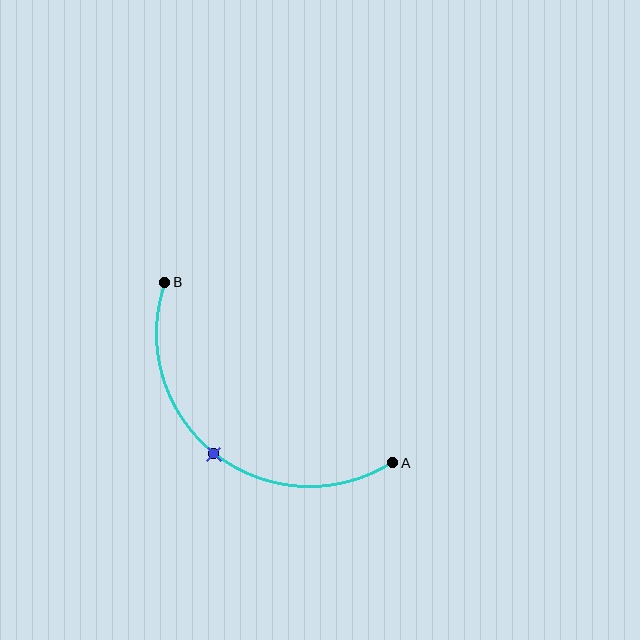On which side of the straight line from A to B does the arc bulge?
The arc bulges below and to the left of the straight line connecting A and B.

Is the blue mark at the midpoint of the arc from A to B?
Yes. The blue mark lies on the arc at equal arc-length from both A and B — it is the arc midpoint.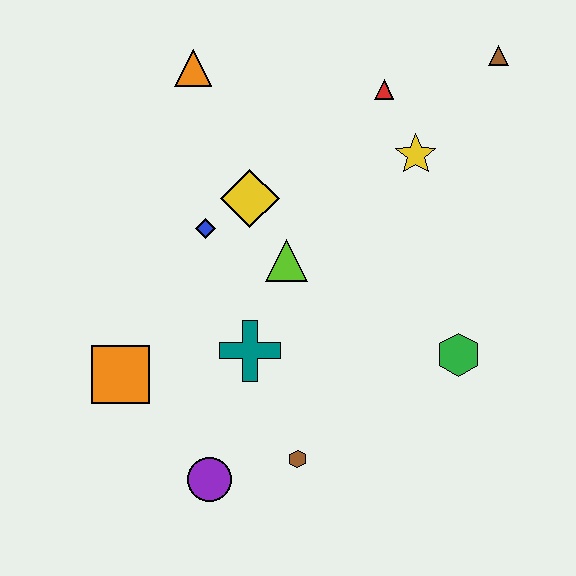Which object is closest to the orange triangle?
The yellow diamond is closest to the orange triangle.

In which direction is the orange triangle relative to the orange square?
The orange triangle is above the orange square.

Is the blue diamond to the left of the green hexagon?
Yes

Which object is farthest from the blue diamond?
The brown triangle is farthest from the blue diamond.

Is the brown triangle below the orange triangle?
No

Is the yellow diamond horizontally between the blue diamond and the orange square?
No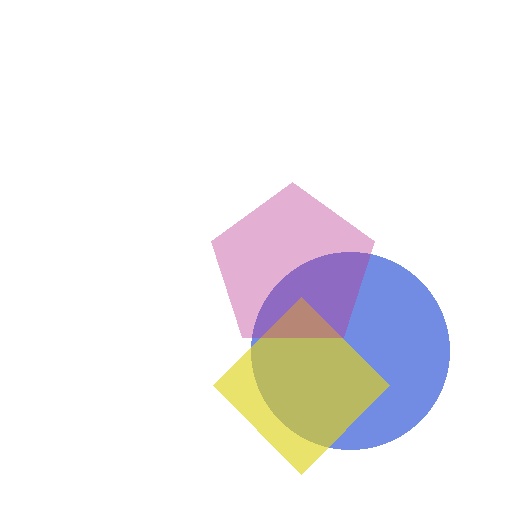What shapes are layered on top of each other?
The layered shapes are: a blue circle, a yellow diamond, a magenta pentagon.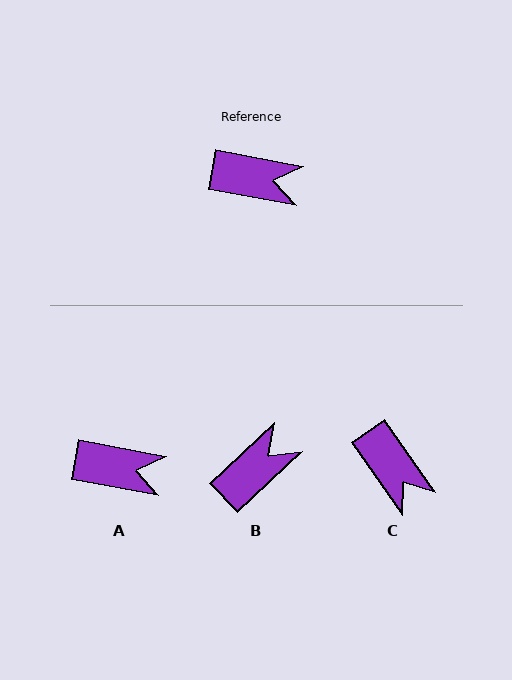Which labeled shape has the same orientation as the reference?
A.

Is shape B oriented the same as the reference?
No, it is off by about 54 degrees.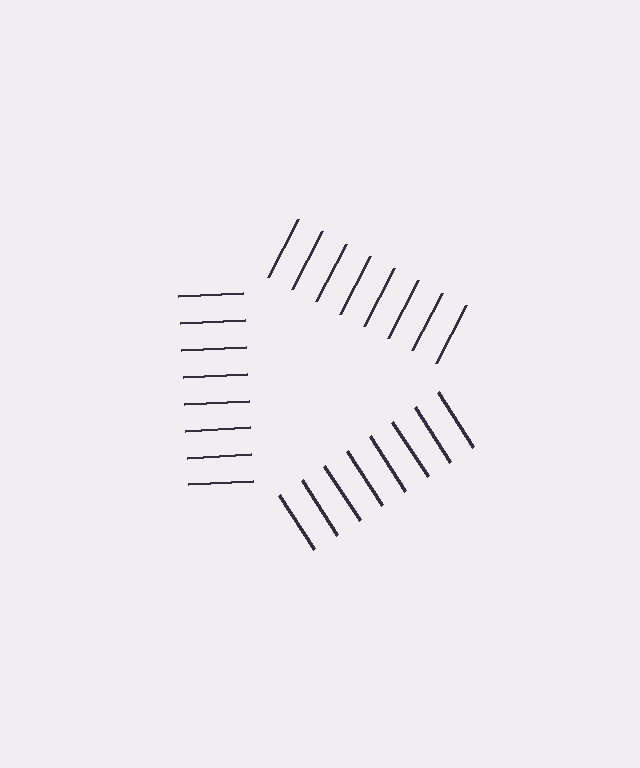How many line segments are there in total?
24 — 8 along each of the 3 edges.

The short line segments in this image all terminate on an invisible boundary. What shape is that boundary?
An illusory triangle — the line segments terminate on its edges but no continuous stroke is drawn.